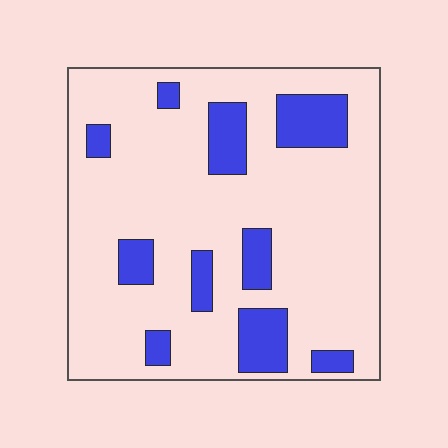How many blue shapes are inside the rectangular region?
10.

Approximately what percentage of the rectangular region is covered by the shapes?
Approximately 20%.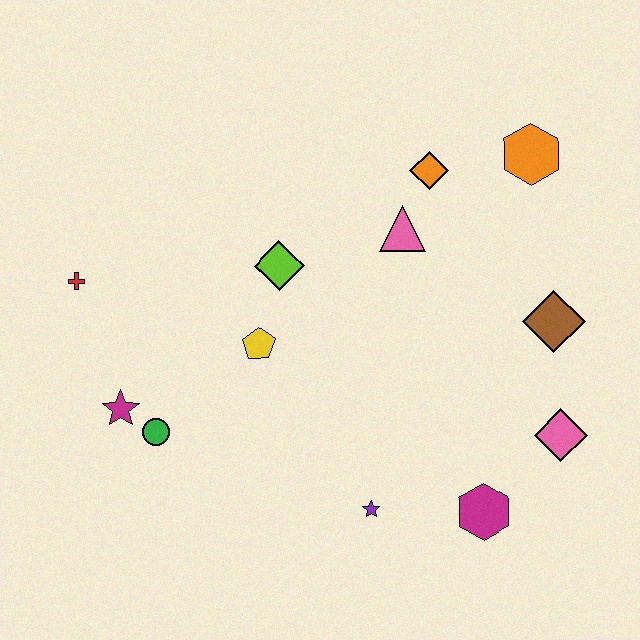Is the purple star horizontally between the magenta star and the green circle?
No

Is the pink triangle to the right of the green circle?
Yes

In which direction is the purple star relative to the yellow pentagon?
The purple star is below the yellow pentagon.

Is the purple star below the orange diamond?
Yes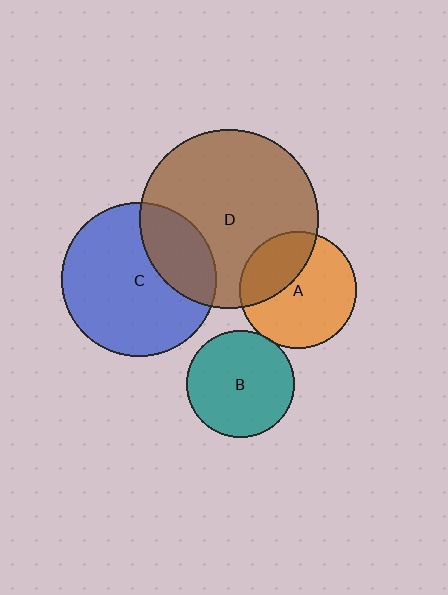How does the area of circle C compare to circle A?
Approximately 1.7 times.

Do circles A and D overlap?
Yes.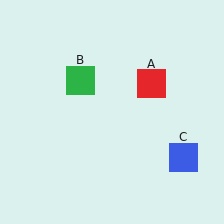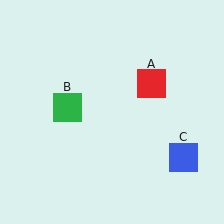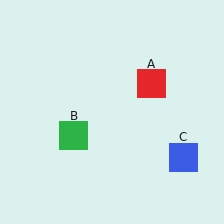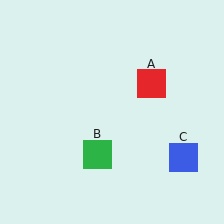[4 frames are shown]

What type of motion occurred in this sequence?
The green square (object B) rotated counterclockwise around the center of the scene.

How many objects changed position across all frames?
1 object changed position: green square (object B).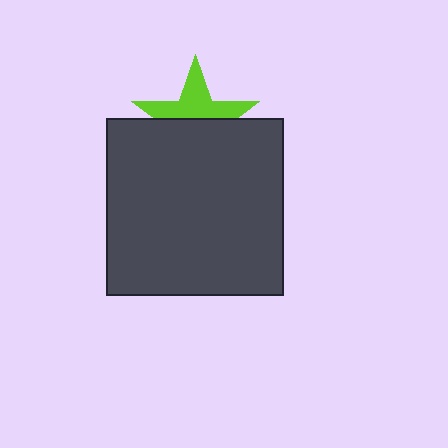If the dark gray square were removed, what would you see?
You would see the complete lime star.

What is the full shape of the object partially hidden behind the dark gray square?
The partially hidden object is a lime star.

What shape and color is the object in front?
The object in front is a dark gray square.